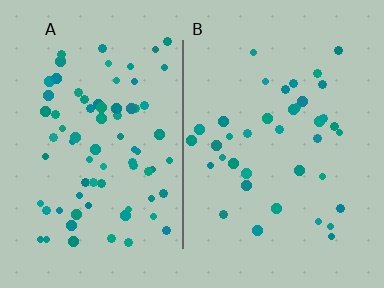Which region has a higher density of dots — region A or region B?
A (the left).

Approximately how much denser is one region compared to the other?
Approximately 2.0× — region A over region B.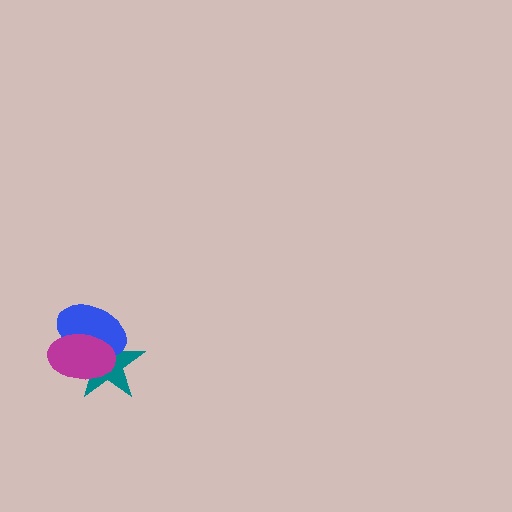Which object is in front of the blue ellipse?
The magenta ellipse is in front of the blue ellipse.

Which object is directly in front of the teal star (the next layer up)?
The blue ellipse is directly in front of the teal star.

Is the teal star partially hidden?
Yes, it is partially covered by another shape.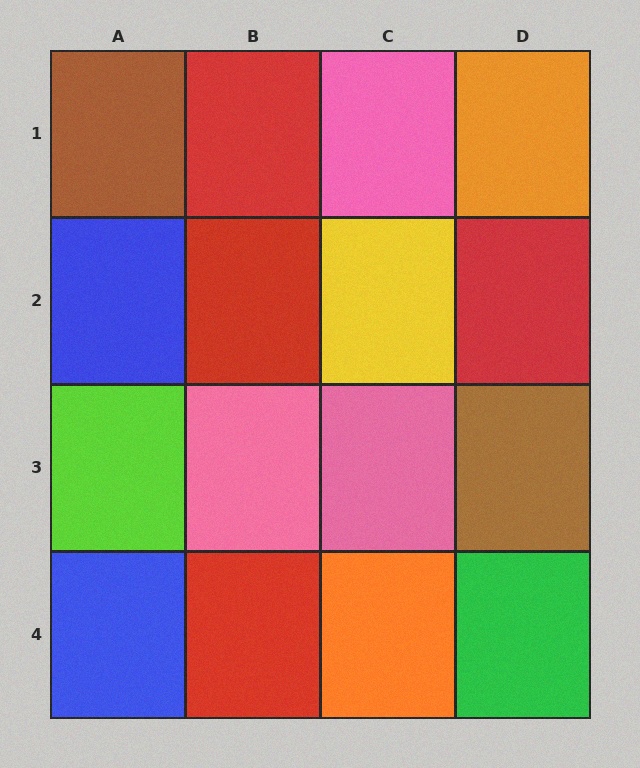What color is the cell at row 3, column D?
Brown.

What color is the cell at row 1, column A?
Brown.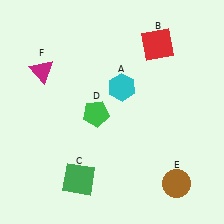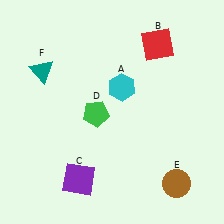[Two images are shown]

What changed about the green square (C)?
In Image 1, C is green. In Image 2, it changed to purple.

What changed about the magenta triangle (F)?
In Image 1, F is magenta. In Image 2, it changed to teal.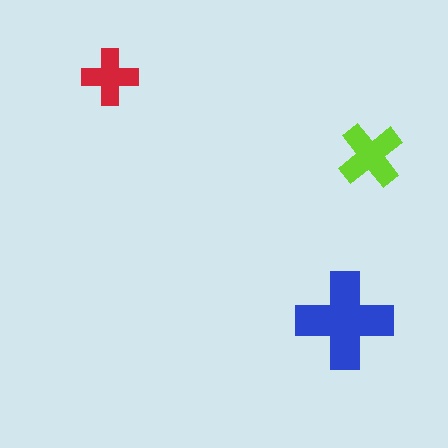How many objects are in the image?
There are 3 objects in the image.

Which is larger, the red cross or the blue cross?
The blue one.